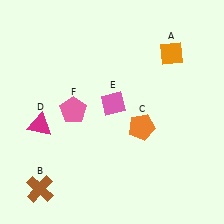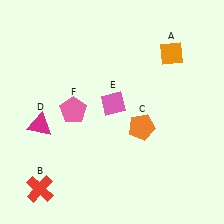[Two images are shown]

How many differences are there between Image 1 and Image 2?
There is 1 difference between the two images.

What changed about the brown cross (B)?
In Image 1, B is brown. In Image 2, it changed to red.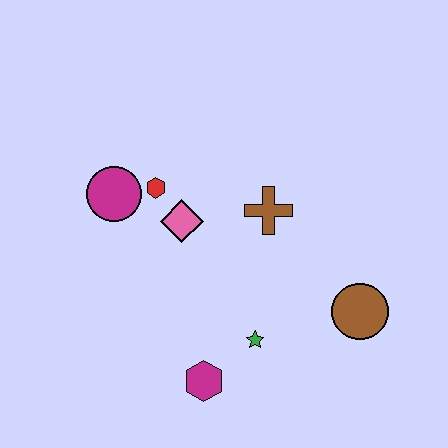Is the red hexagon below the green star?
No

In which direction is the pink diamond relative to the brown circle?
The pink diamond is to the left of the brown circle.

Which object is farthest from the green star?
The magenta circle is farthest from the green star.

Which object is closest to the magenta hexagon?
The green star is closest to the magenta hexagon.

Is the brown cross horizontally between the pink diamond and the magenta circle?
No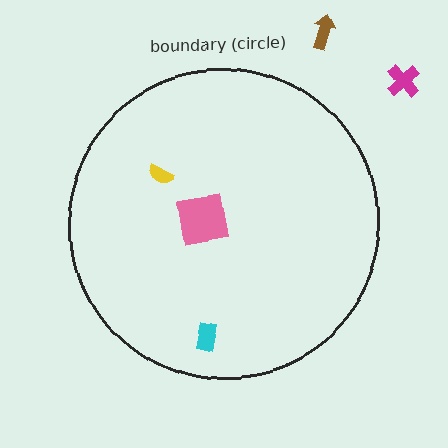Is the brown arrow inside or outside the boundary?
Outside.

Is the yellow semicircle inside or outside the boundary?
Inside.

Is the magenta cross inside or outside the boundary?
Outside.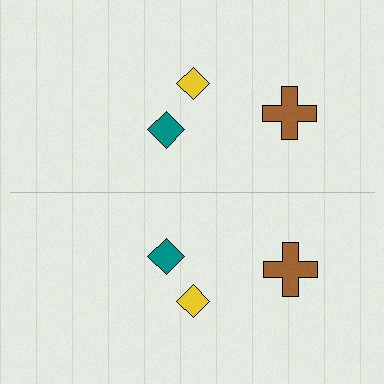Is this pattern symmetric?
Yes, this pattern has bilateral (reflection) symmetry.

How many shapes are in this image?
There are 6 shapes in this image.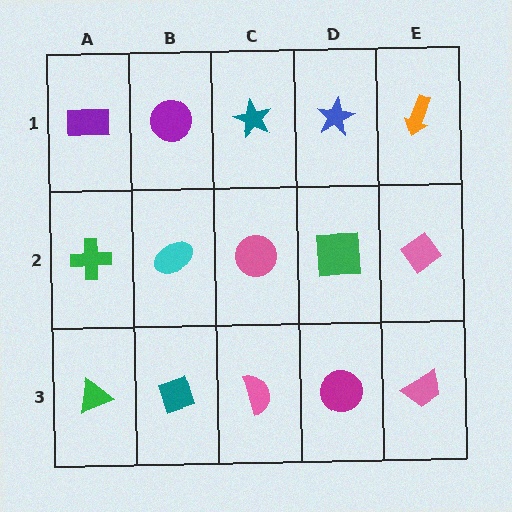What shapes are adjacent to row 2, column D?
A blue star (row 1, column D), a magenta circle (row 3, column D), a pink circle (row 2, column C), a pink diamond (row 2, column E).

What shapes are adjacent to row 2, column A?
A purple rectangle (row 1, column A), a green triangle (row 3, column A), a cyan ellipse (row 2, column B).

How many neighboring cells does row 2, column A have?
3.